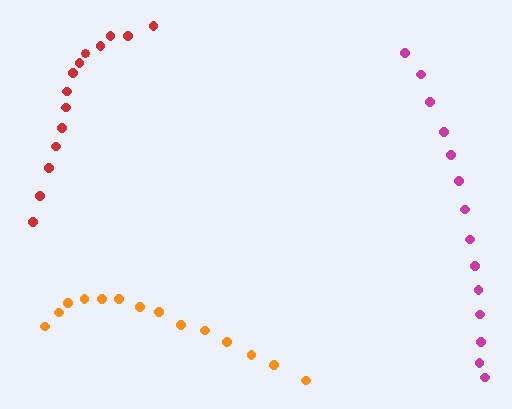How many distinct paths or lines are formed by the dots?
There are 3 distinct paths.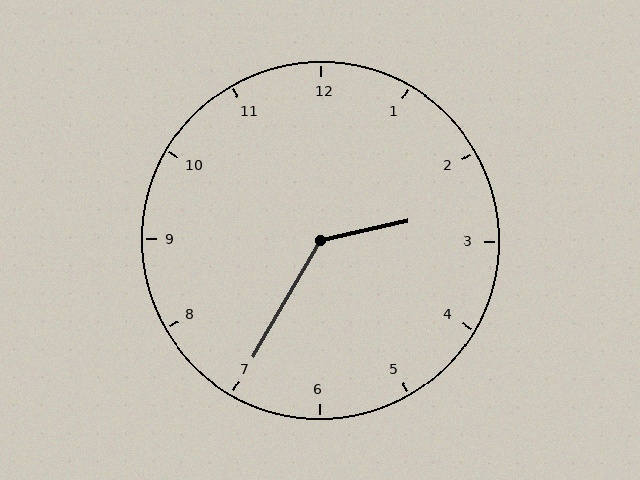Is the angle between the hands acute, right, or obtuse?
It is obtuse.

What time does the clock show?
2:35.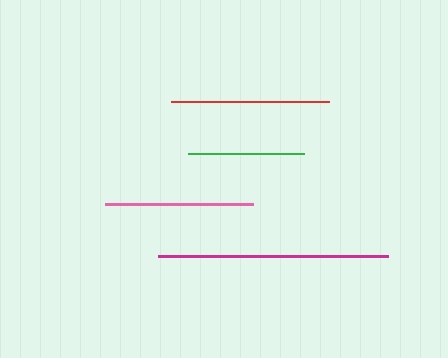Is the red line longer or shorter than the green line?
The red line is longer than the green line.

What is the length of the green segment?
The green segment is approximately 116 pixels long.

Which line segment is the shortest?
The green line is the shortest at approximately 116 pixels.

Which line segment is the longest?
The magenta line is the longest at approximately 230 pixels.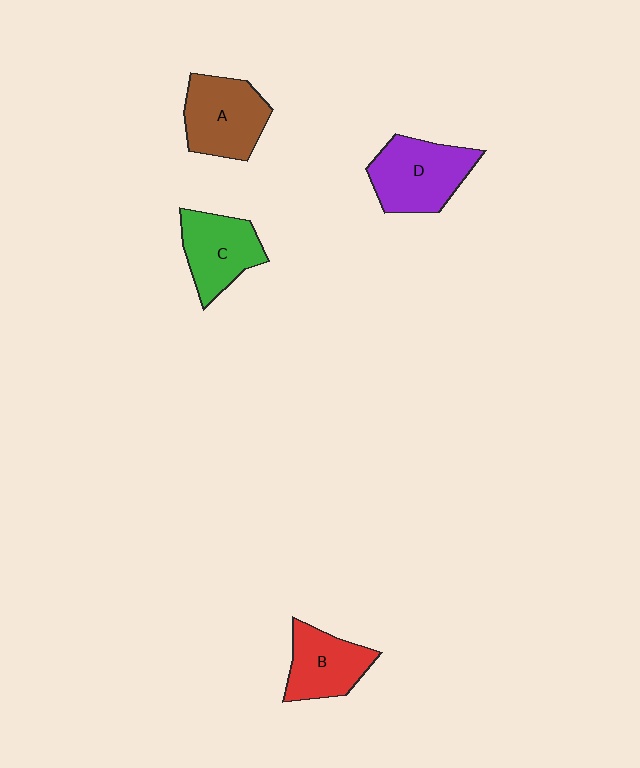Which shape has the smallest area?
Shape B (red).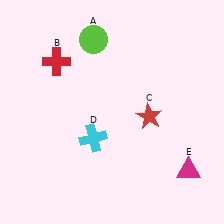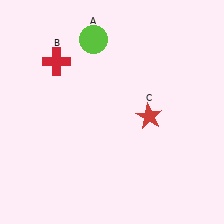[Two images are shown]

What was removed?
The magenta triangle (E), the cyan cross (D) were removed in Image 2.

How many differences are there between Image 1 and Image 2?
There are 2 differences between the two images.